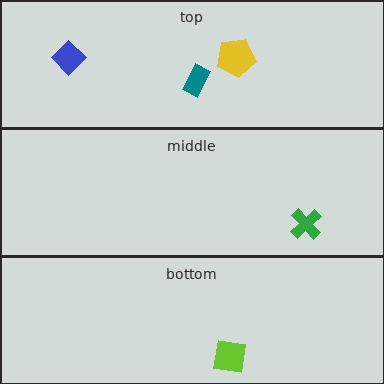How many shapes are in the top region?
3.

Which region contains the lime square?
The bottom region.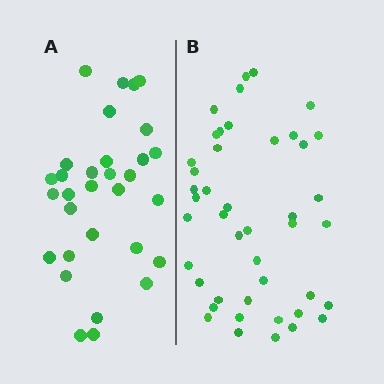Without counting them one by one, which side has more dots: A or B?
Region B (the right region) has more dots.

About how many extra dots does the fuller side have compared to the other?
Region B has approximately 15 more dots than region A.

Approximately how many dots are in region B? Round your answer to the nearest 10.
About 40 dots. (The exact count is 44, which rounds to 40.)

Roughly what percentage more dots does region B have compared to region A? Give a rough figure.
About 40% more.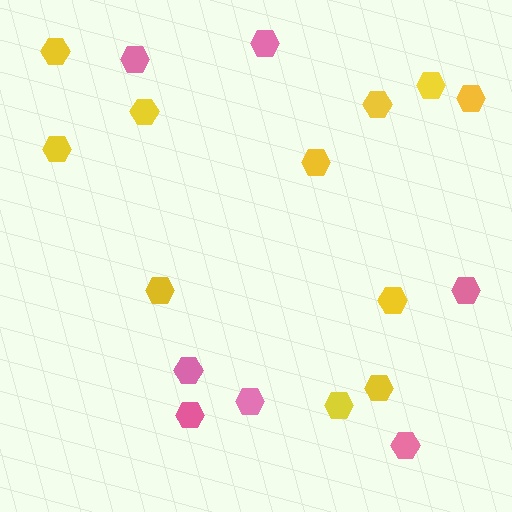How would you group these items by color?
There are 2 groups: one group of pink hexagons (7) and one group of yellow hexagons (11).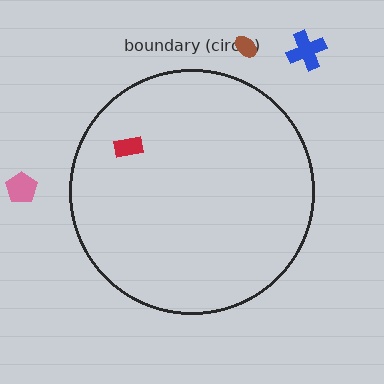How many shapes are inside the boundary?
1 inside, 3 outside.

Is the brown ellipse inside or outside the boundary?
Outside.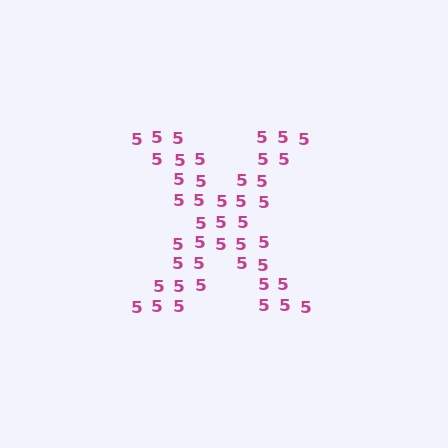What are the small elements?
The small elements are digit 5's.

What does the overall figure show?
The overall figure shows the letter X.